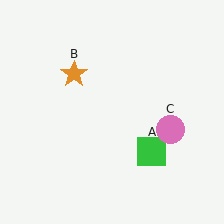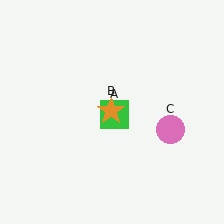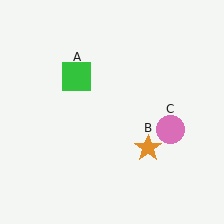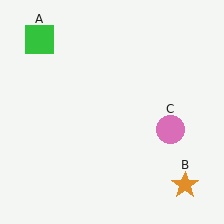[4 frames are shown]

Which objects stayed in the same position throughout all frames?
Pink circle (object C) remained stationary.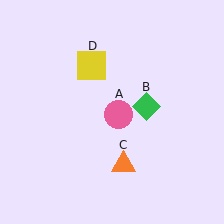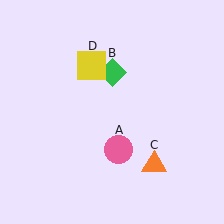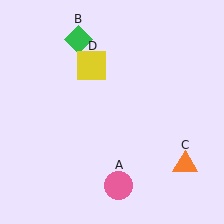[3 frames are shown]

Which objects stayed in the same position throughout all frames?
Yellow square (object D) remained stationary.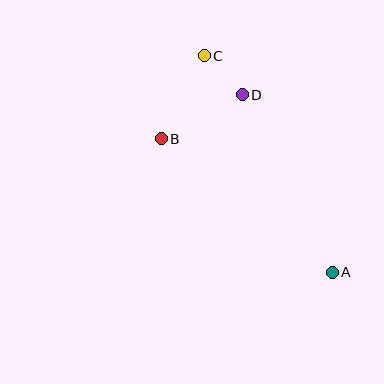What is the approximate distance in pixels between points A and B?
The distance between A and B is approximately 217 pixels.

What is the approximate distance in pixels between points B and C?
The distance between B and C is approximately 93 pixels.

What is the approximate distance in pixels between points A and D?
The distance between A and D is approximately 199 pixels.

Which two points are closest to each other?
Points C and D are closest to each other.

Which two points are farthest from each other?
Points A and C are farthest from each other.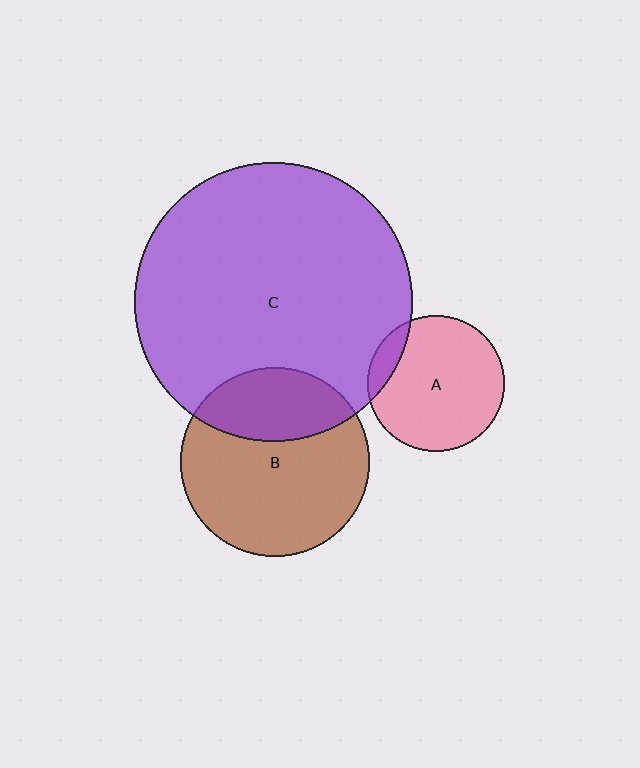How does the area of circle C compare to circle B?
Approximately 2.2 times.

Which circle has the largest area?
Circle C (purple).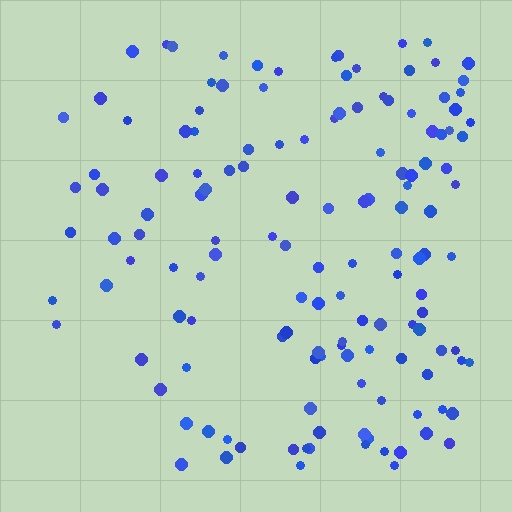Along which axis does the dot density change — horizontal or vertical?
Horizontal.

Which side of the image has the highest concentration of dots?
The right.